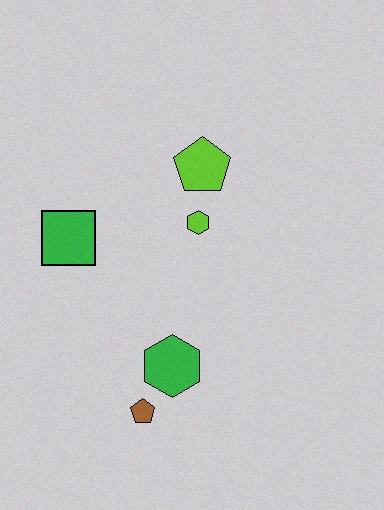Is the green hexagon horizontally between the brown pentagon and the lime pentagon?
Yes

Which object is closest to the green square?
The lime hexagon is closest to the green square.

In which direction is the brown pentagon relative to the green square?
The brown pentagon is below the green square.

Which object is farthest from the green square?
The brown pentagon is farthest from the green square.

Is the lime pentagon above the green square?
Yes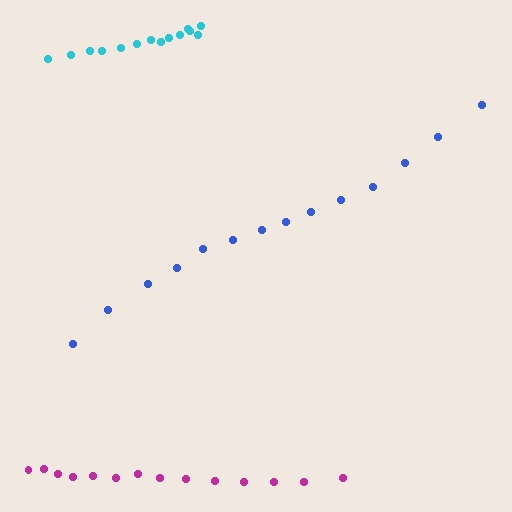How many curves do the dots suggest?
There are 3 distinct paths.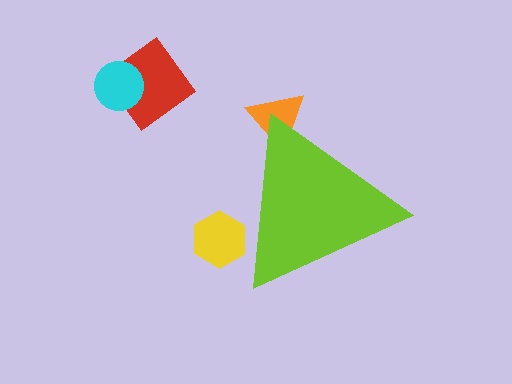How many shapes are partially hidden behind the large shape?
2 shapes are partially hidden.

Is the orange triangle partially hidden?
Yes, the orange triangle is partially hidden behind the lime triangle.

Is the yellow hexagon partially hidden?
Yes, the yellow hexagon is partially hidden behind the lime triangle.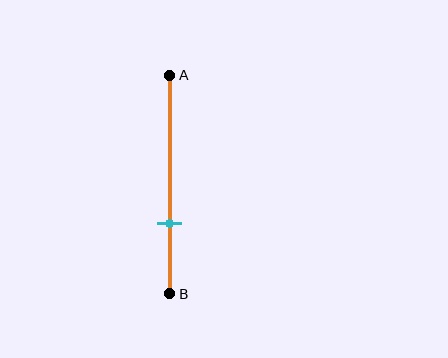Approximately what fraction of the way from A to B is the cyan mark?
The cyan mark is approximately 70% of the way from A to B.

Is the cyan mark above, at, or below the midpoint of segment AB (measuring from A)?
The cyan mark is below the midpoint of segment AB.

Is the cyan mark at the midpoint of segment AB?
No, the mark is at about 70% from A, not at the 50% midpoint.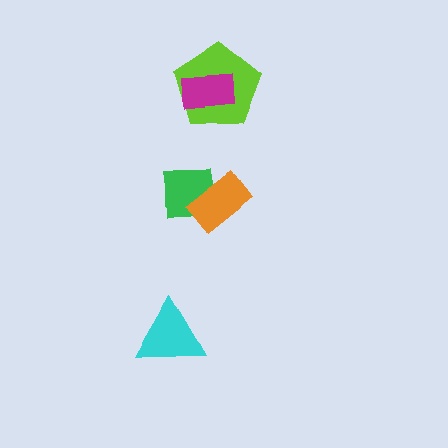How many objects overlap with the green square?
1 object overlaps with the green square.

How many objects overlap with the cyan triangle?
0 objects overlap with the cyan triangle.